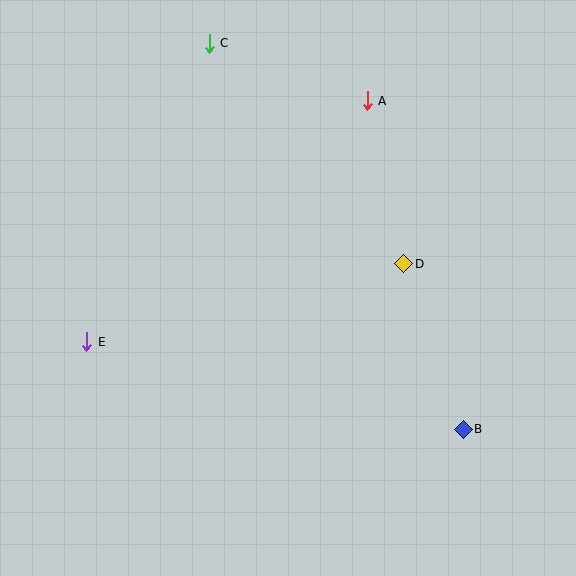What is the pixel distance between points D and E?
The distance between D and E is 327 pixels.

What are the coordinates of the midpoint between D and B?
The midpoint between D and B is at (434, 346).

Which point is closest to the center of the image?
Point D at (404, 264) is closest to the center.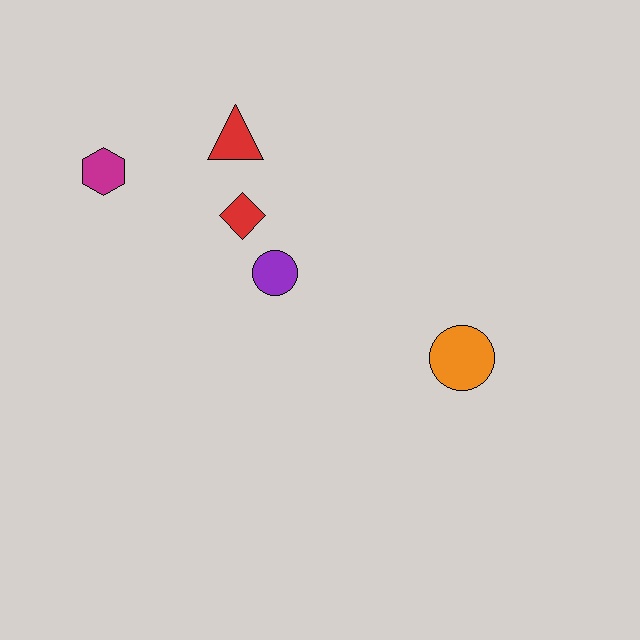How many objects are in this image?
There are 5 objects.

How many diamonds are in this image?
There is 1 diamond.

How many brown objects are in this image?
There are no brown objects.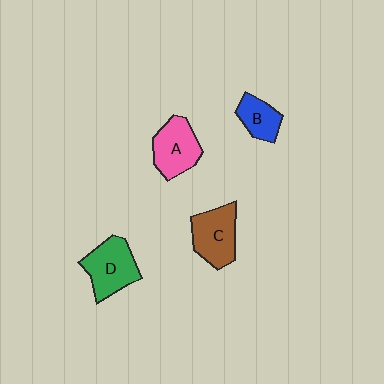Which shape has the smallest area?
Shape B (blue).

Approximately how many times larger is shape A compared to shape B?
Approximately 1.5 times.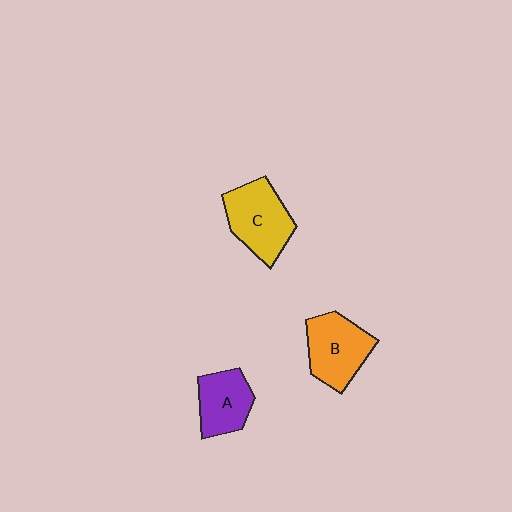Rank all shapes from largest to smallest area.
From largest to smallest: C (yellow), B (orange), A (purple).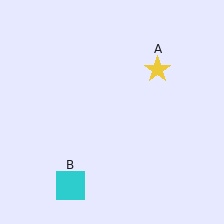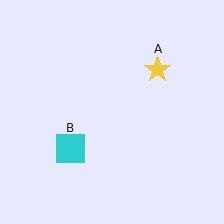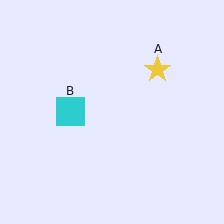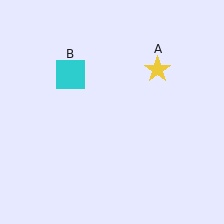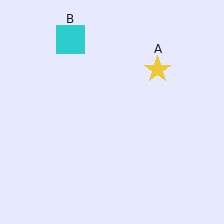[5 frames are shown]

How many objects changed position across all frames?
1 object changed position: cyan square (object B).